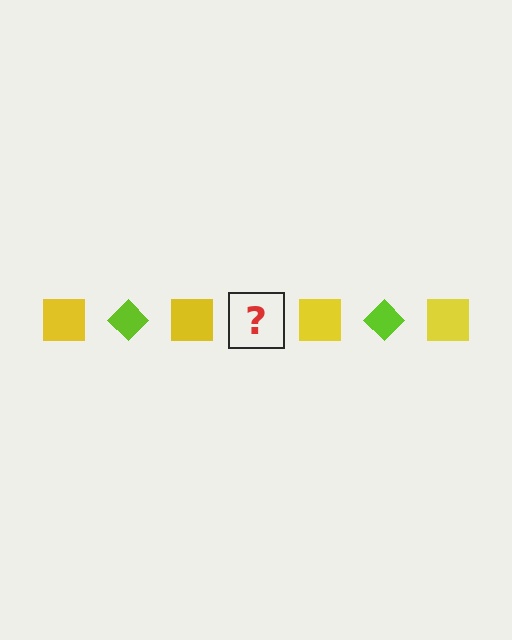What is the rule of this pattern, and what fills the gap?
The rule is that the pattern alternates between yellow square and lime diamond. The gap should be filled with a lime diamond.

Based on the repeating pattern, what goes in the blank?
The blank should be a lime diamond.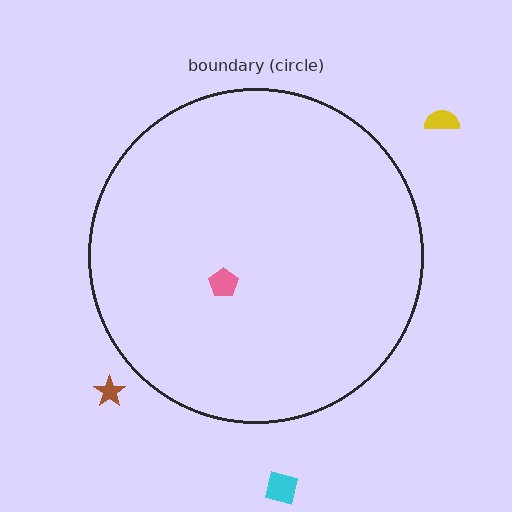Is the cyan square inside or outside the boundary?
Outside.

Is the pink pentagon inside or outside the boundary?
Inside.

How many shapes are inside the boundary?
1 inside, 3 outside.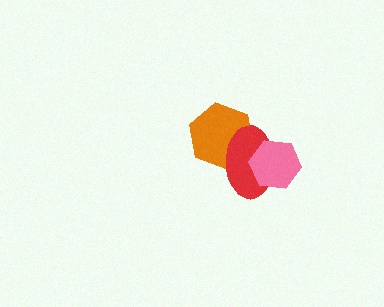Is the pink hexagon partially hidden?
No, no other shape covers it.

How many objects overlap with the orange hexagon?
1 object overlaps with the orange hexagon.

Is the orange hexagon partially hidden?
Yes, it is partially covered by another shape.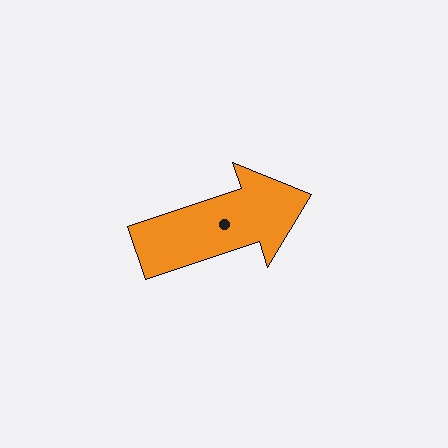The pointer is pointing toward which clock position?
Roughly 2 o'clock.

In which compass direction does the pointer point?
East.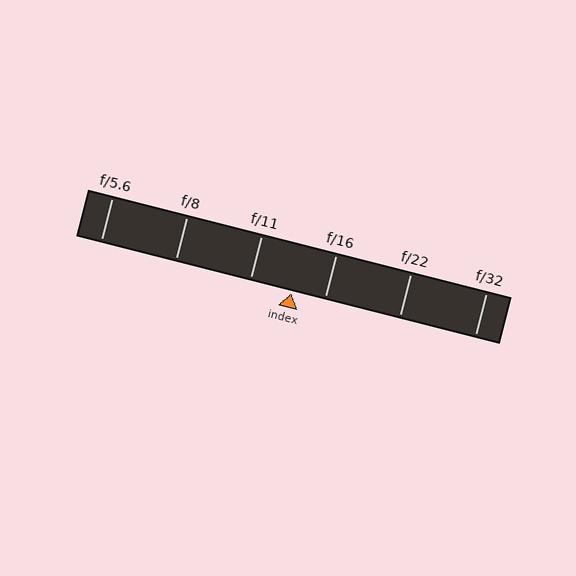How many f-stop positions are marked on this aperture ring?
There are 6 f-stop positions marked.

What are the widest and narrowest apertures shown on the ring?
The widest aperture shown is f/5.6 and the narrowest is f/32.